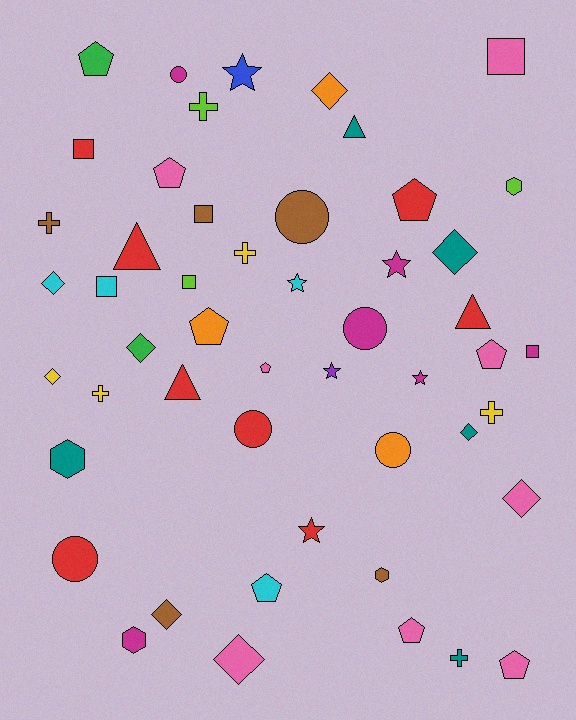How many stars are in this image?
There are 6 stars.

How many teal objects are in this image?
There are 5 teal objects.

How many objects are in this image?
There are 50 objects.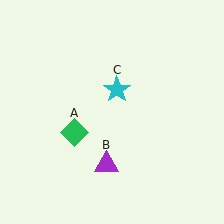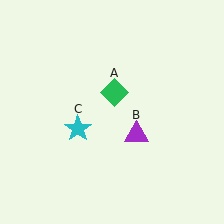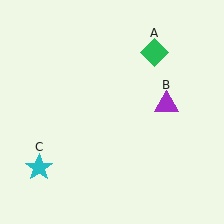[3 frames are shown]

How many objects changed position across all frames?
3 objects changed position: green diamond (object A), purple triangle (object B), cyan star (object C).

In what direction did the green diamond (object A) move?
The green diamond (object A) moved up and to the right.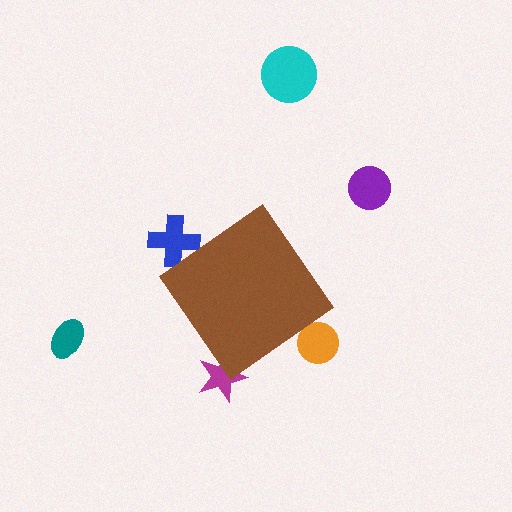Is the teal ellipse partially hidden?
No, the teal ellipse is fully visible.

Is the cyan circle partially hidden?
No, the cyan circle is fully visible.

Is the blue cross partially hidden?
Yes, the blue cross is partially hidden behind the brown diamond.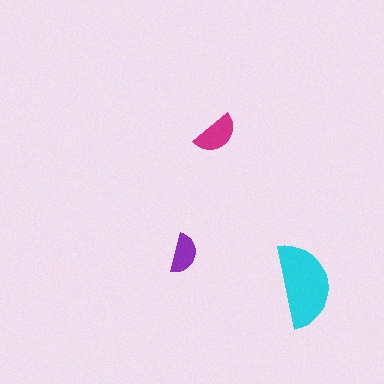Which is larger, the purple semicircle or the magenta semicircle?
The magenta one.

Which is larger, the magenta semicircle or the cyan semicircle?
The cyan one.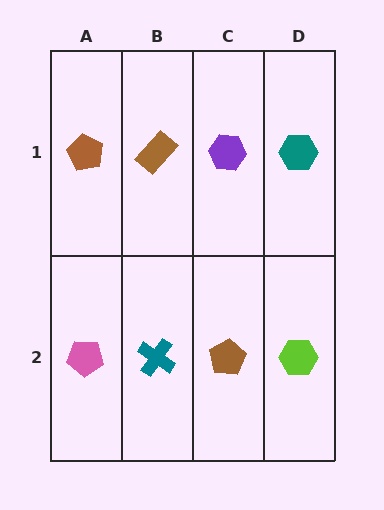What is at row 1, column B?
A brown rectangle.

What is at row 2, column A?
A pink pentagon.